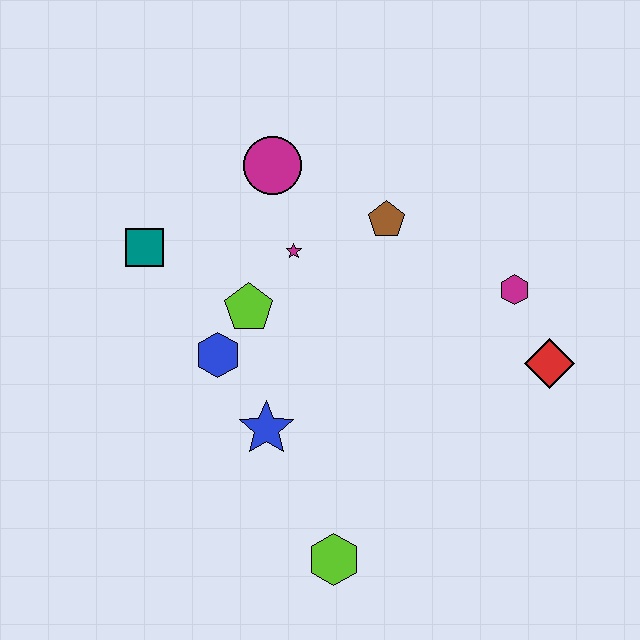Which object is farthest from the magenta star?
The lime hexagon is farthest from the magenta star.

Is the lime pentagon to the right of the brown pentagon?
No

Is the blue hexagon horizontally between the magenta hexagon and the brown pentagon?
No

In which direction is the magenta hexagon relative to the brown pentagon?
The magenta hexagon is to the right of the brown pentagon.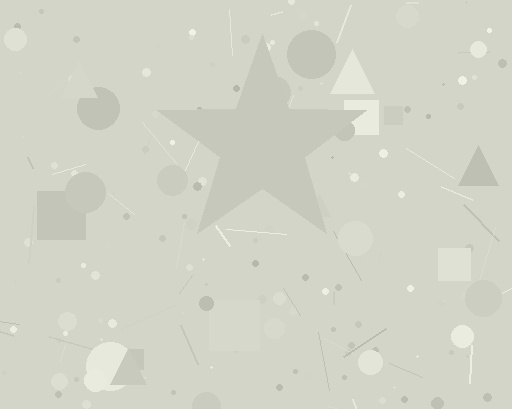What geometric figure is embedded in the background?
A star is embedded in the background.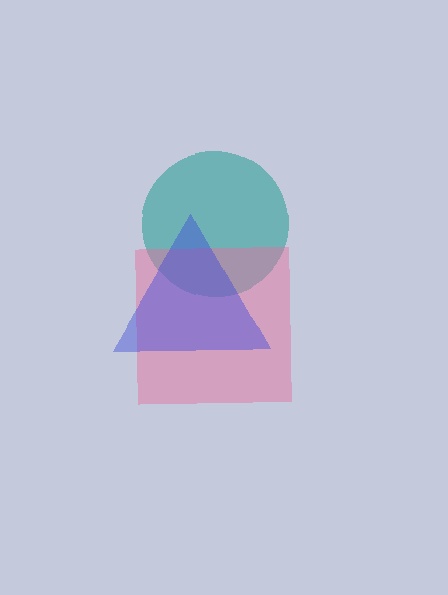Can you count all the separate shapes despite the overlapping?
Yes, there are 3 separate shapes.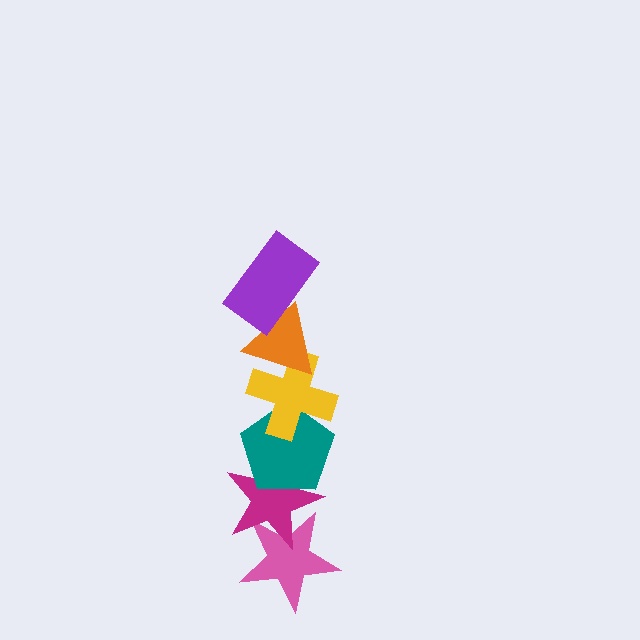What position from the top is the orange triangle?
The orange triangle is 2nd from the top.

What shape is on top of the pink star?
The magenta star is on top of the pink star.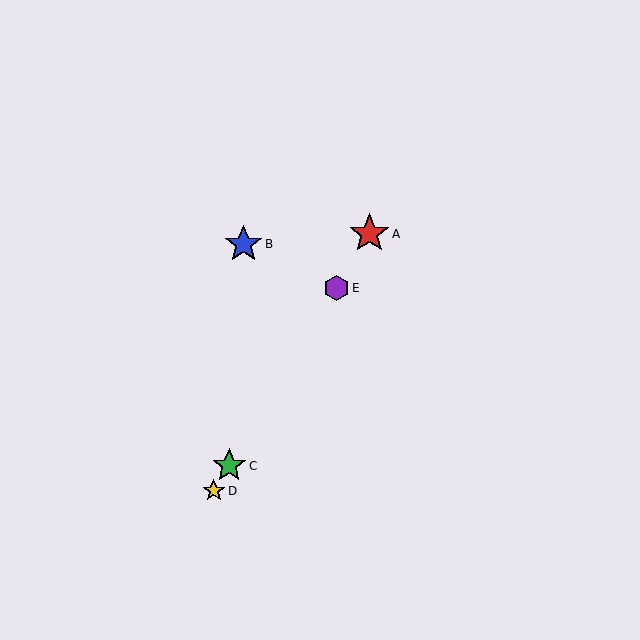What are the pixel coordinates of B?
Object B is at (244, 244).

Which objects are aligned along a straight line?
Objects A, C, D, E are aligned along a straight line.